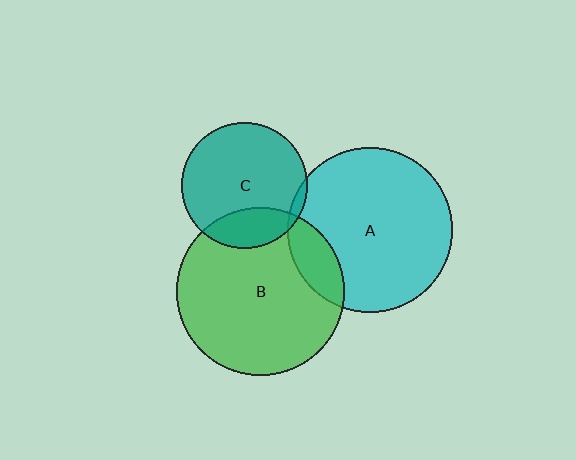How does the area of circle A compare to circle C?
Approximately 1.7 times.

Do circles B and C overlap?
Yes.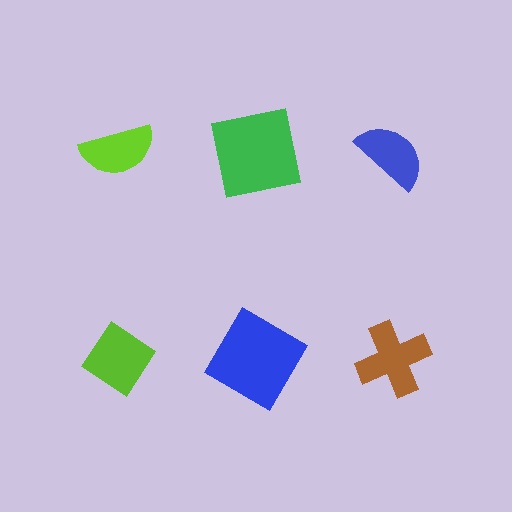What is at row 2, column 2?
A blue diamond.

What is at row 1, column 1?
A lime semicircle.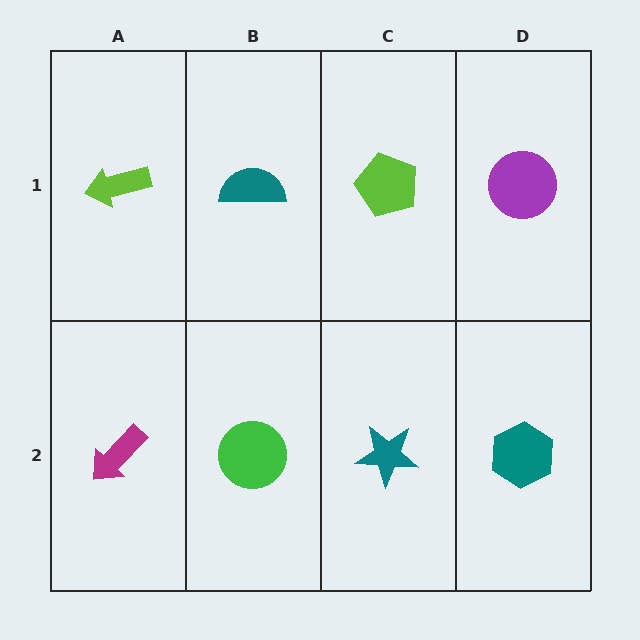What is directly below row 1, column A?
A magenta arrow.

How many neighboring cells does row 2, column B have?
3.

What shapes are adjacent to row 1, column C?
A teal star (row 2, column C), a teal semicircle (row 1, column B), a purple circle (row 1, column D).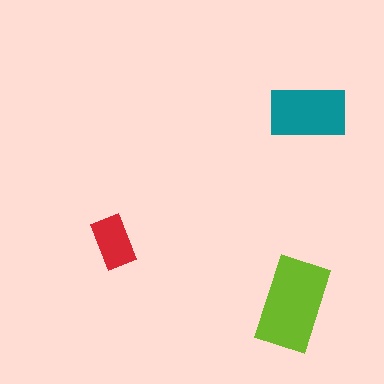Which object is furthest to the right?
The teal rectangle is rightmost.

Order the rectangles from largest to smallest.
the lime one, the teal one, the red one.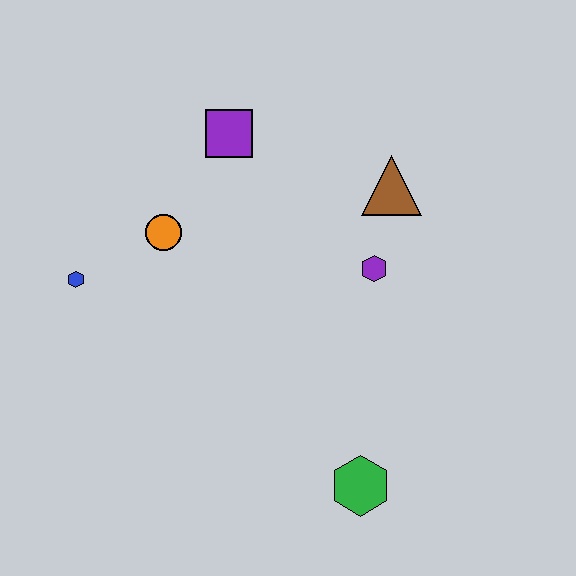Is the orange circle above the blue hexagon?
Yes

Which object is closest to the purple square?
The orange circle is closest to the purple square.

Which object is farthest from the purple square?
The green hexagon is farthest from the purple square.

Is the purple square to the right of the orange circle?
Yes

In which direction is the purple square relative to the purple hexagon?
The purple square is to the left of the purple hexagon.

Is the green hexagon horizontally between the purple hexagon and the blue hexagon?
Yes